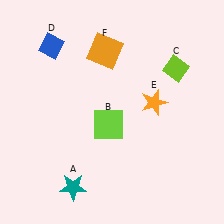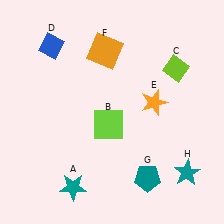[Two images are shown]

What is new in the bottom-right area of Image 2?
A teal star (H) was added in the bottom-right area of Image 2.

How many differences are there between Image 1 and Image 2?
There are 2 differences between the two images.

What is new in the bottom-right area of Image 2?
A teal pentagon (G) was added in the bottom-right area of Image 2.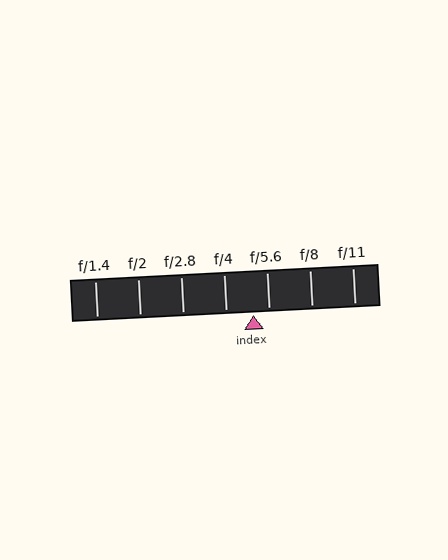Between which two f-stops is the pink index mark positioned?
The index mark is between f/4 and f/5.6.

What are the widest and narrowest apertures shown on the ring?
The widest aperture shown is f/1.4 and the narrowest is f/11.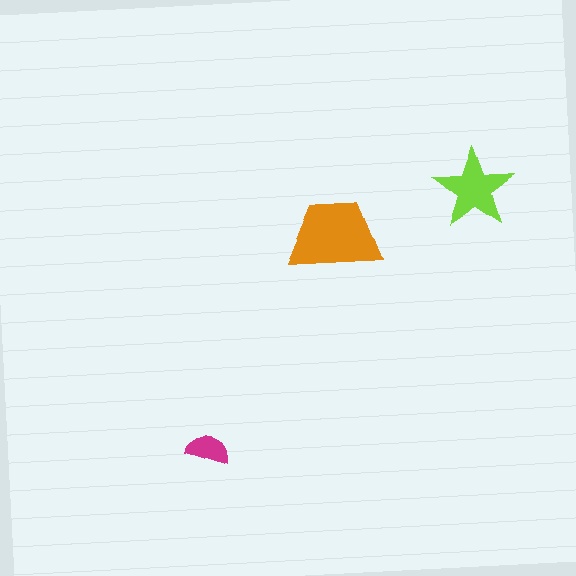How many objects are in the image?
There are 3 objects in the image.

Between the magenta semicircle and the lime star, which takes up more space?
The lime star.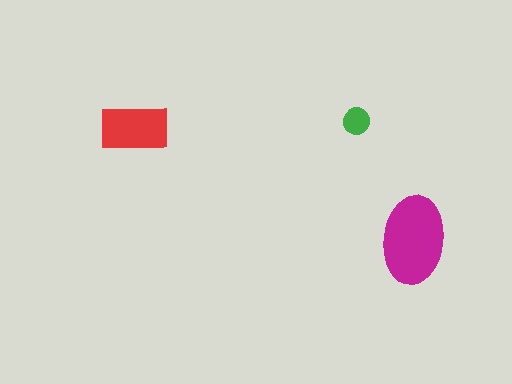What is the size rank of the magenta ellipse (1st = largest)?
1st.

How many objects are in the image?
There are 3 objects in the image.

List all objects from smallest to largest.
The green circle, the red rectangle, the magenta ellipse.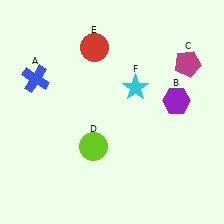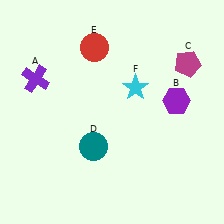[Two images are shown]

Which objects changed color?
A changed from blue to purple. D changed from lime to teal.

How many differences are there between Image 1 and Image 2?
There are 2 differences between the two images.